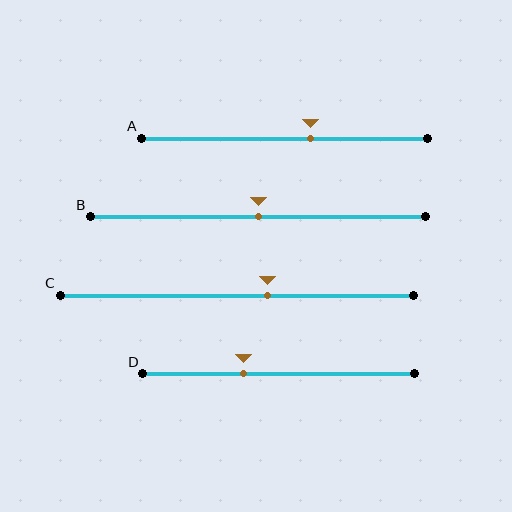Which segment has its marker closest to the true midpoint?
Segment B has its marker closest to the true midpoint.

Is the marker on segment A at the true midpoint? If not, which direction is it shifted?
No, the marker on segment A is shifted to the right by about 9% of the segment length.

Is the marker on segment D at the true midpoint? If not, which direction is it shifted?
No, the marker on segment D is shifted to the left by about 13% of the segment length.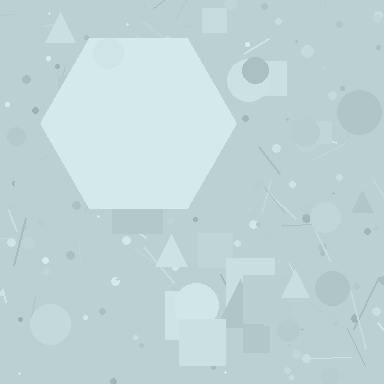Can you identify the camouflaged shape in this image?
The camouflaged shape is a hexagon.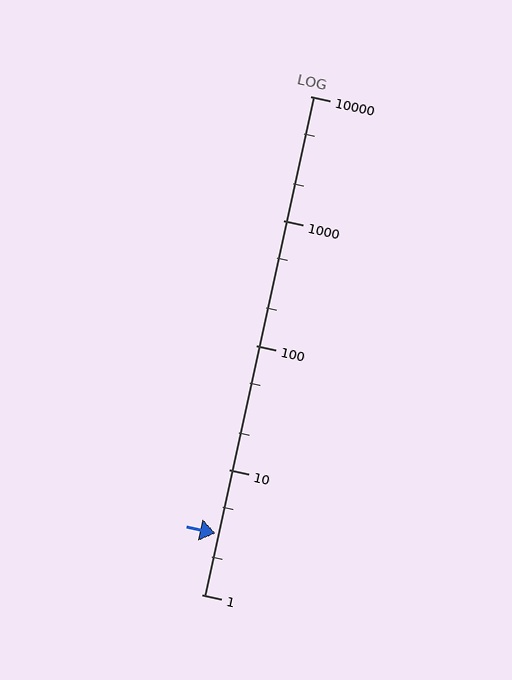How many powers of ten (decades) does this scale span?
The scale spans 4 decades, from 1 to 10000.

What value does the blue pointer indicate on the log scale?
The pointer indicates approximately 3.1.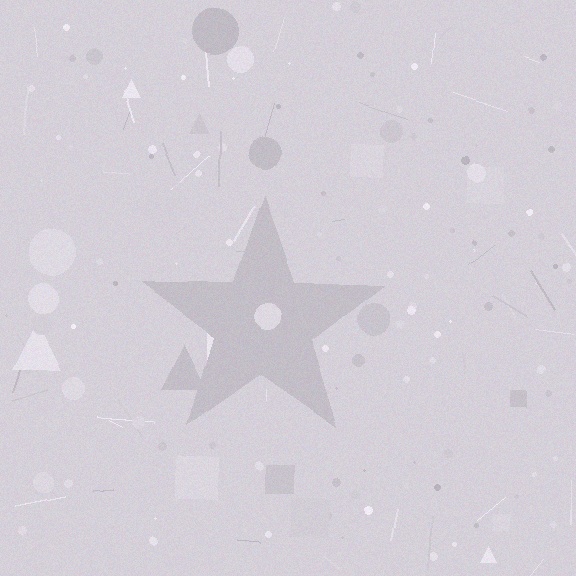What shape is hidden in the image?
A star is hidden in the image.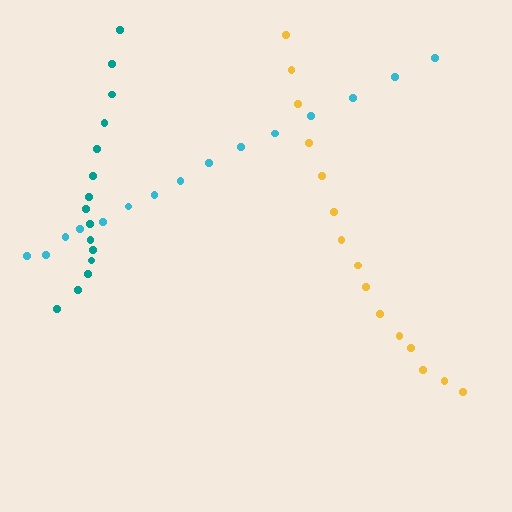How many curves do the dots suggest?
There are 3 distinct paths.